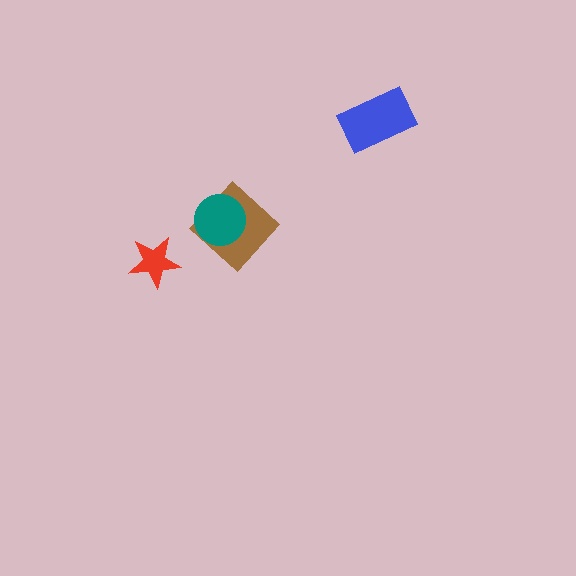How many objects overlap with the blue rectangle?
0 objects overlap with the blue rectangle.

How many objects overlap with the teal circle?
1 object overlaps with the teal circle.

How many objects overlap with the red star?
0 objects overlap with the red star.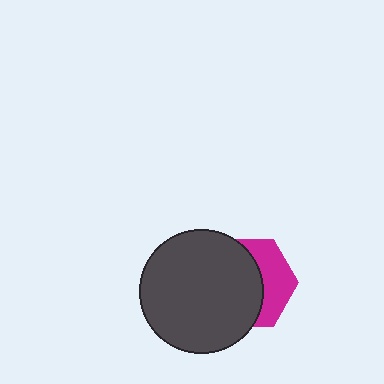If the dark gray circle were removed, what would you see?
You would see the complete magenta hexagon.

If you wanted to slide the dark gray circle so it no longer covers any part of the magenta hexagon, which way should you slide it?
Slide it left — that is the most direct way to separate the two shapes.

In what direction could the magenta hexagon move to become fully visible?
The magenta hexagon could move right. That would shift it out from behind the dark gray circle entirely.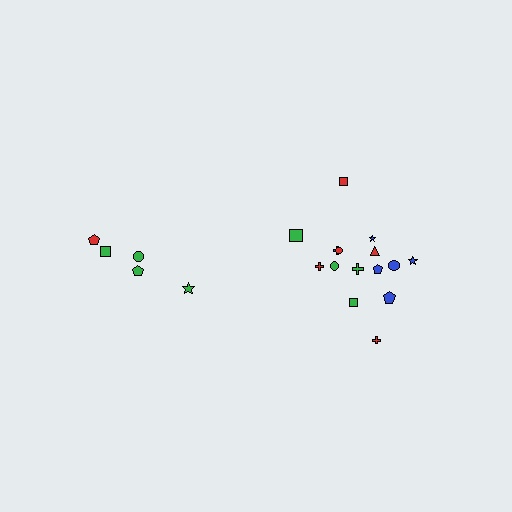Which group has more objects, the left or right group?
The right group.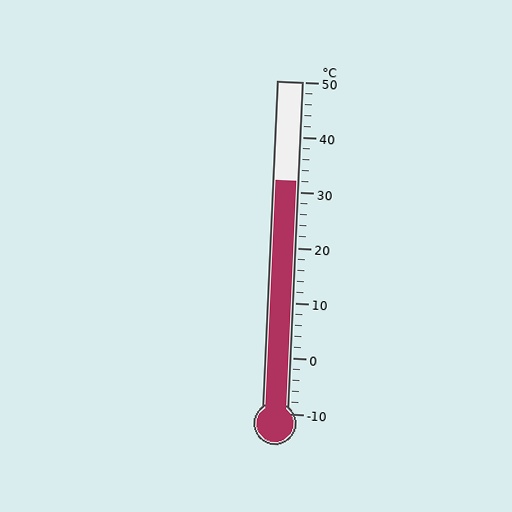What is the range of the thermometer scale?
The thermometer scale ranges from -10°C to 50°C.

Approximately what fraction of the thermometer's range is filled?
The thermometer is filled to approximately 70% of its range.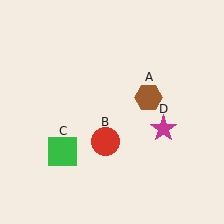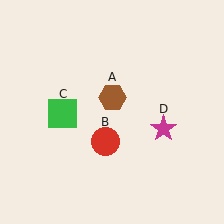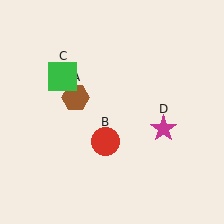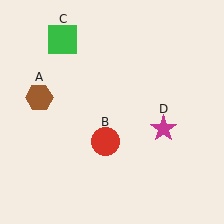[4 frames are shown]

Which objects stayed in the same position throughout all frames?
Red circle (object B) and magenta star (object D) remained stationary.